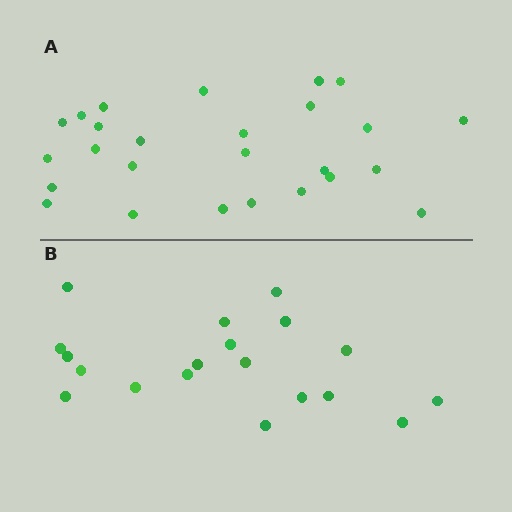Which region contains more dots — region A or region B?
Region A (the top region) has more dots.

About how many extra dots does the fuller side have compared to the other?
Region A has roughly 8 or so more dots than region B.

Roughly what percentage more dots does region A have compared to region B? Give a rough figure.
About 35% more.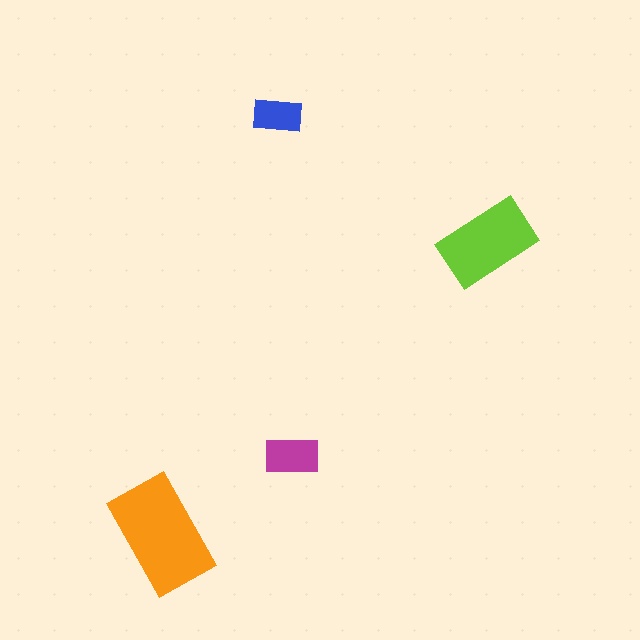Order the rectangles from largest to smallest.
the orange one, the lime one, the magenta one, the blue one.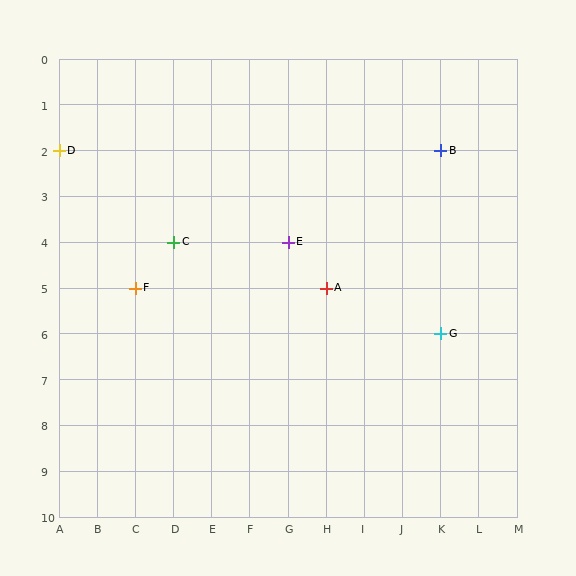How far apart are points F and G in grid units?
Points F and G are 8 columns and 1 row apart (about 8.1 grid units diagonally).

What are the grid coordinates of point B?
Point B is at grid coordinates (K, 2).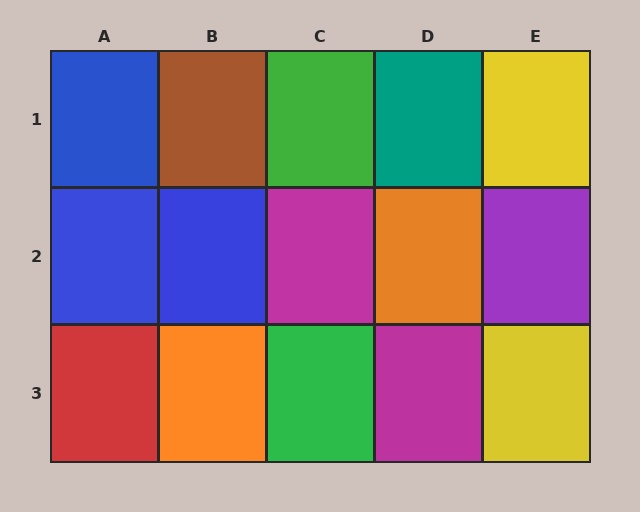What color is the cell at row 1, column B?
Brown.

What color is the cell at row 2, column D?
Orange.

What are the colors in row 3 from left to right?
Red, orange, green, magenta, yellow.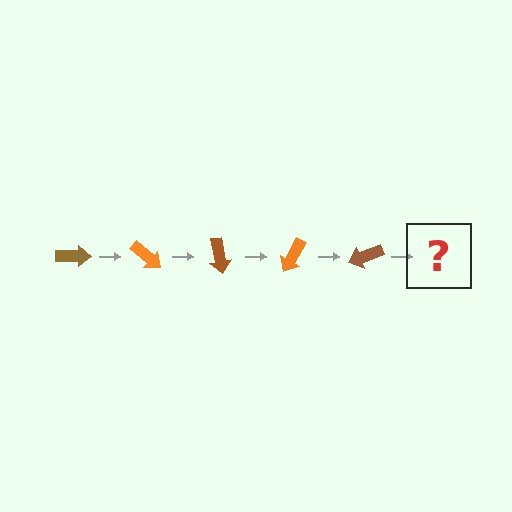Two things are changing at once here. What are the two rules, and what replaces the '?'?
The two rules are that it rotates 40 degrees each step and the color cycles through brown and orange. The '?' should be an orange arrow, rotated 200 degrees from the start.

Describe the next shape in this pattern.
It should be an orange arrow, rotated 200 degrees from the start.